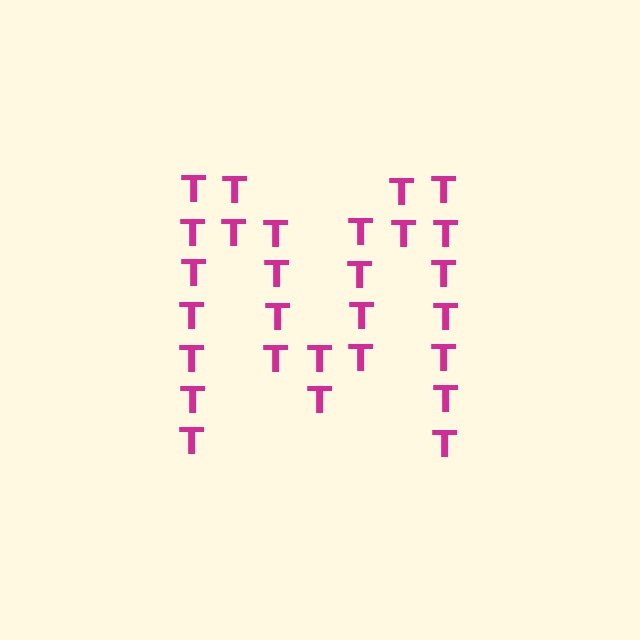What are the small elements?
The small elements are letter T's.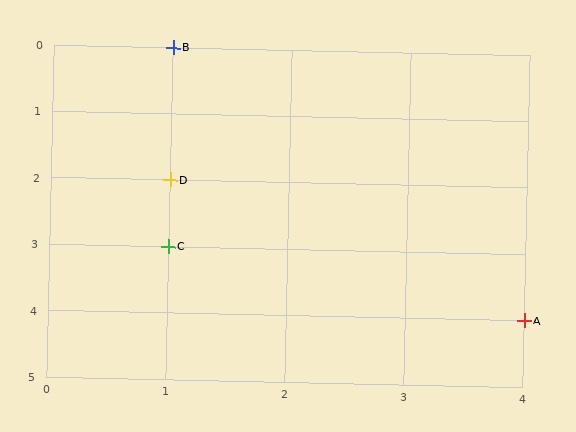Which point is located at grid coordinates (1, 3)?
Point C is at (1, 3).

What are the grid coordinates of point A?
Point A is at grid coordinates (4, 4).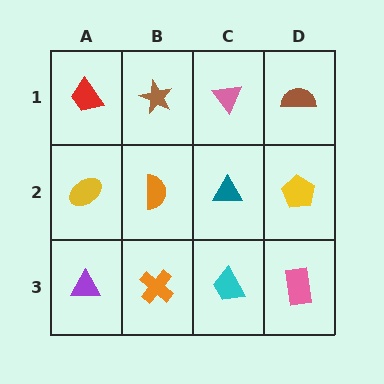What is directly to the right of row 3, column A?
An orange cross.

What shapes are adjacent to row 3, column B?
An orange semicircle (row 2, column B), a purple triangle (row 3, column A), a cyan trapezoid (row 3, column C).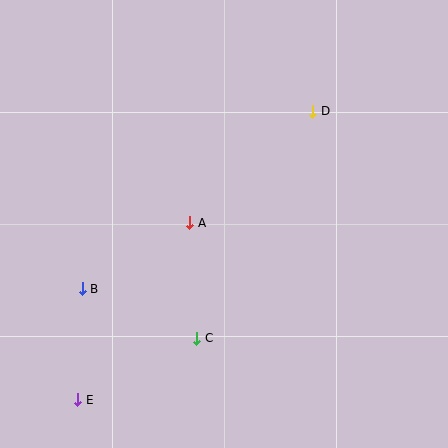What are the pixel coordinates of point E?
Point E is at (78, 400).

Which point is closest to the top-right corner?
Point D is closest to the top-right corner.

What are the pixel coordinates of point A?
Point A is at (190, 223).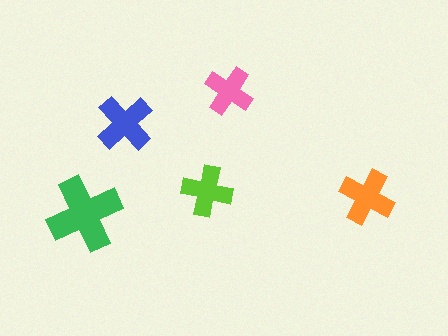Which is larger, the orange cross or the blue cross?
The blue one.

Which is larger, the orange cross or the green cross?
The green one.